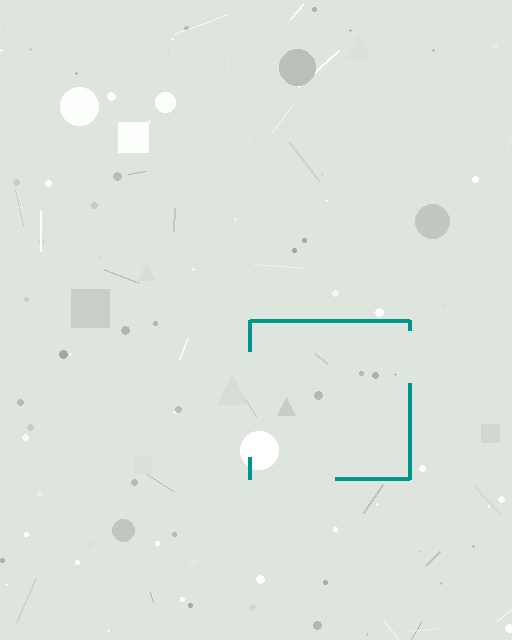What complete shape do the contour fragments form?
The contour fragments form a square.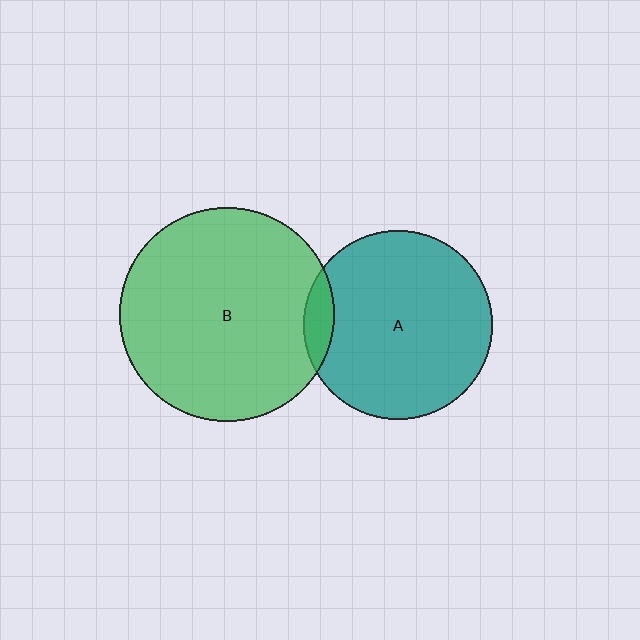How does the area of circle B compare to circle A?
Approximately 1.3 times.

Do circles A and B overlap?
Yes.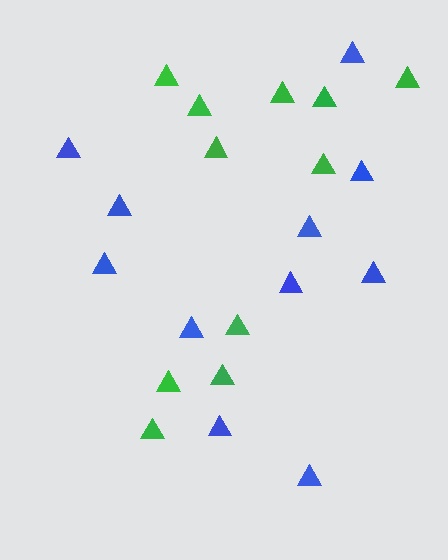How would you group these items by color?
There are 2 groups: one group of blue triangles (11) and one group of green triangles (11).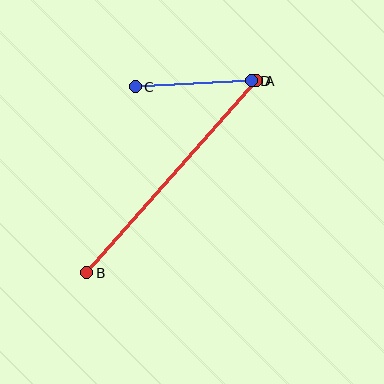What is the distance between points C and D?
The distance is approximately 116 pixels.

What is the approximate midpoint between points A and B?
The midpoint is at approximately (171, 177) pixels.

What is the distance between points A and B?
The distance is approximately 256 pixels.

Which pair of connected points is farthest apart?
Points A and B are farthest apart.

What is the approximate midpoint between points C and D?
The midpoint is at approximately (193, 84) pixels.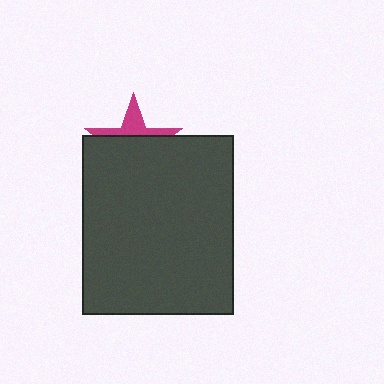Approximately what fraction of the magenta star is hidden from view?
Roughly 64% of the magenta star is hidden behind the dark gray rectangle.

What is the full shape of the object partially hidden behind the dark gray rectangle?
The partially hidden object is a magenta star.